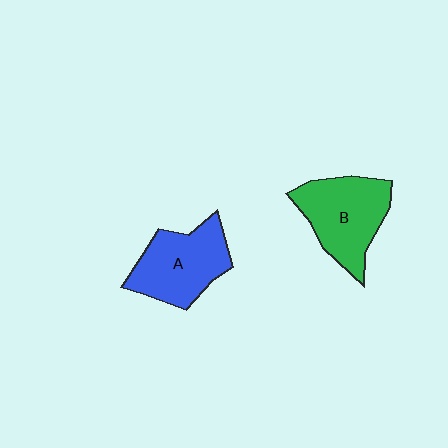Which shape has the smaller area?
Shape A (blue).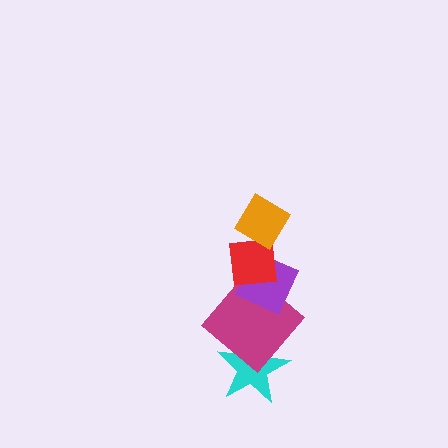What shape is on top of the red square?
The orange diamond is on top of the red square.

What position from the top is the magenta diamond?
The magenta diamond is 4th from the top.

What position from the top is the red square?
The red square is 2nd from the top.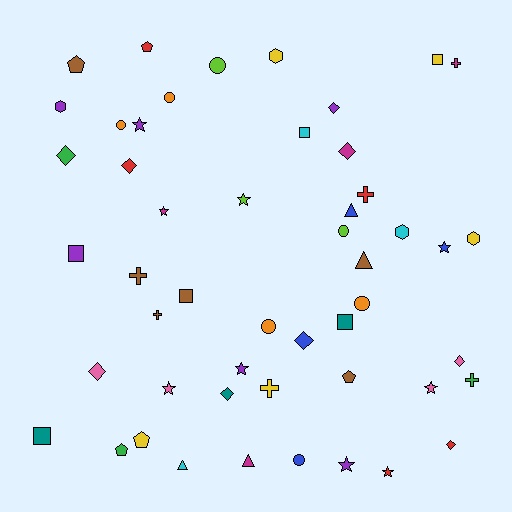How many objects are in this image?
There are 50 objects.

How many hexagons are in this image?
There are 4 hexagons.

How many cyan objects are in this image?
There are 3 cyan objects.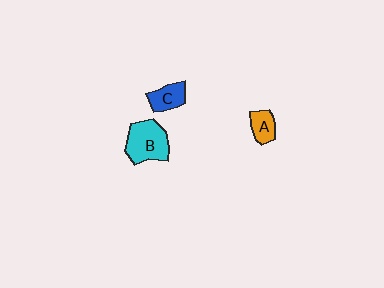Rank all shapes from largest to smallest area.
From largest to smallest: B (cyan), C (blue), A (orange).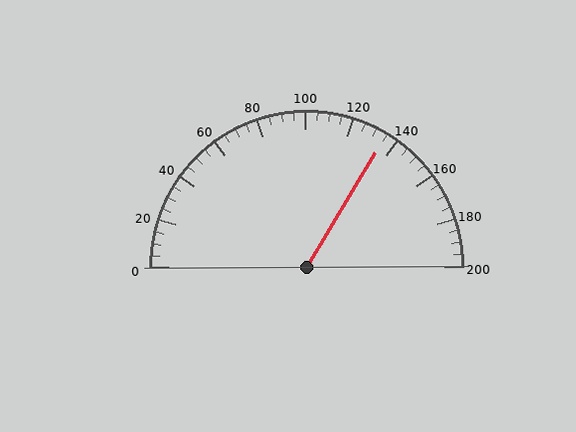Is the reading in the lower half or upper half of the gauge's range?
The reading is in the upper half of the range (0 to 200).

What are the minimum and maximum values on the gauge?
The gauge ranges from 0 to 200.